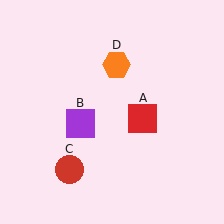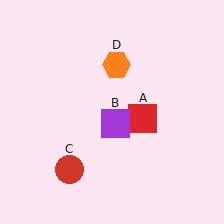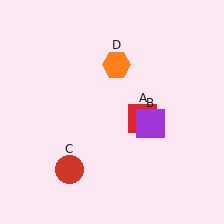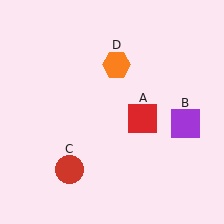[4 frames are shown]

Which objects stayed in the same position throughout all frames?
Red square (object A) and red circle (object C) and orange hexagon (object D) remained stationary.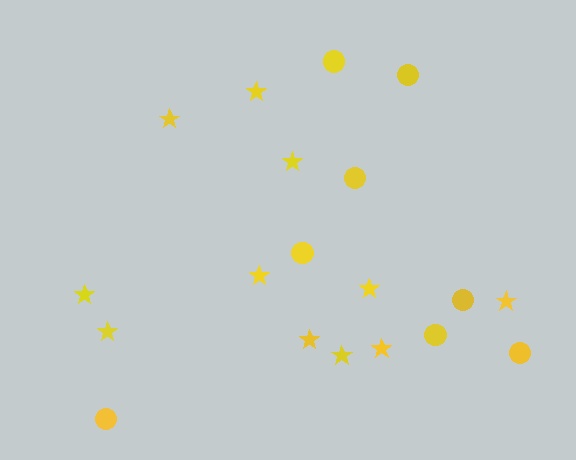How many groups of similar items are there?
There are 2 groups: one group of circles (8) and one group of stars (11).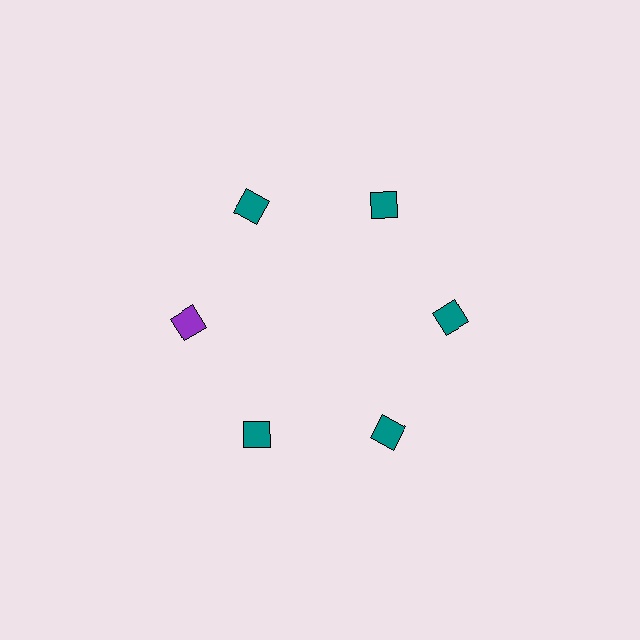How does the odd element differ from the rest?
It has a different color: purple instead of teal.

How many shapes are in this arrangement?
There are 6 shapes arranged in a ring pattern.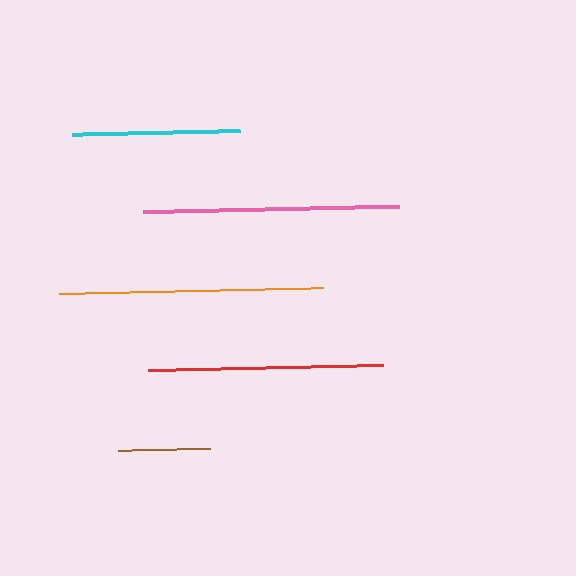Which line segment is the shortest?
The brown line is the shortest at approximately 91 pixels.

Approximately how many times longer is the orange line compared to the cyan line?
The orange line is approximately 1.6 times the length of the cyan line.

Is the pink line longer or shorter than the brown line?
The pink line is longer than the brown line.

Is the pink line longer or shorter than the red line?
The pink line is longer than the red line.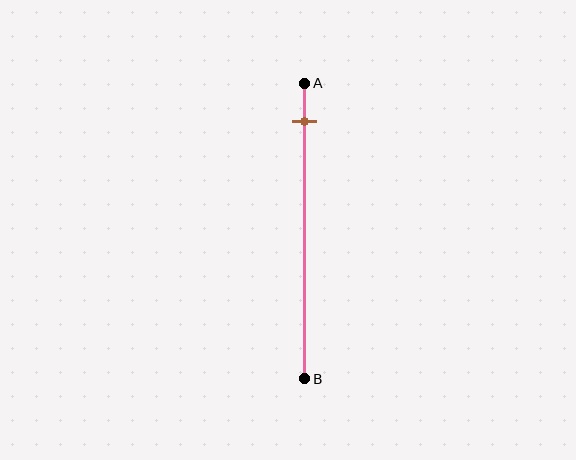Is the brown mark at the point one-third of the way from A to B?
No, the mark is at about 15% from A, not at the 33% one-third point.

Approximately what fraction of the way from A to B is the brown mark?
The brown mark is approximately 15% of the way from A to B.